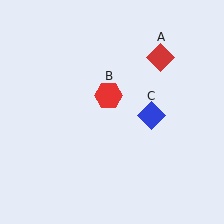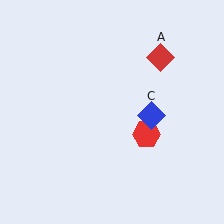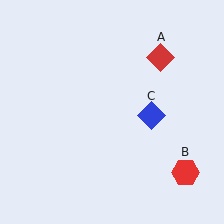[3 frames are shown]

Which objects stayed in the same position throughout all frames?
Red diamond (object A) and blue diamond (object C) remained stationary.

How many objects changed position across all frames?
1 object changed position: red hexagon (object B).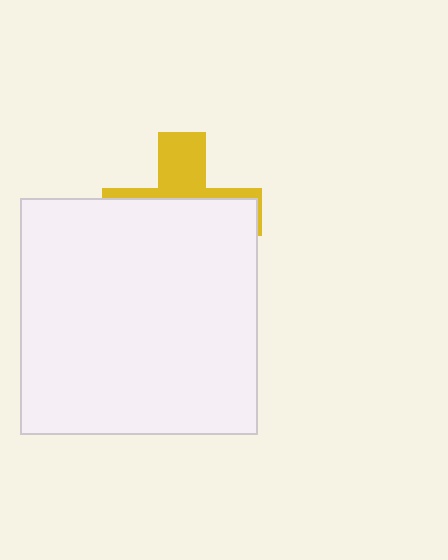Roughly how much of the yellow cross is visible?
A small part of it is visible (roughly 34%).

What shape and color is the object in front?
The object in front is a white square.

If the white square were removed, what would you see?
You would see the complete yellow cross.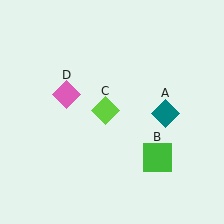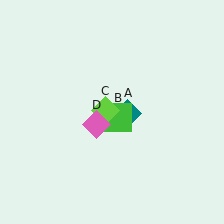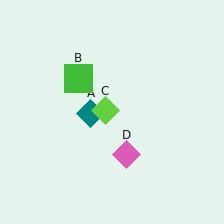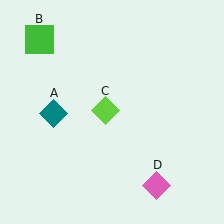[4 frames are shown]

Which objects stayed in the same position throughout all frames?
Lime diamond (object C) remained stationary.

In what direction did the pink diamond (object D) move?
The pink diamond (object D) moved down and to the right.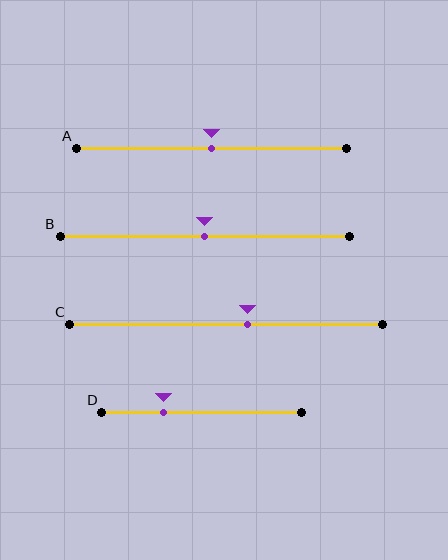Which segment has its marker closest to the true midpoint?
Segment A has its marker closest to the true midpoint.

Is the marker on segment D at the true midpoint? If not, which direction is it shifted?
No, the marker on segment D is shifted to the left by about 19% of the segment length.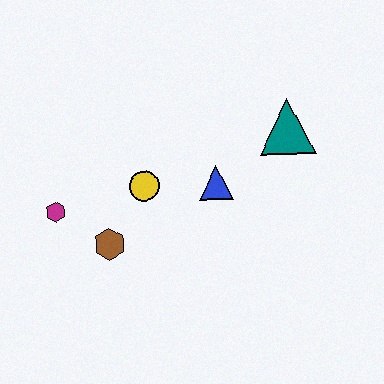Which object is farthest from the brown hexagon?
The teal triangle is farthest from the brown hexagon.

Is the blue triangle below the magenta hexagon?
No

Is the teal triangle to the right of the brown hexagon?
Yes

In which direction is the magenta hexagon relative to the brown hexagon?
The magenta hexagon is to the left of the brown hexagon.